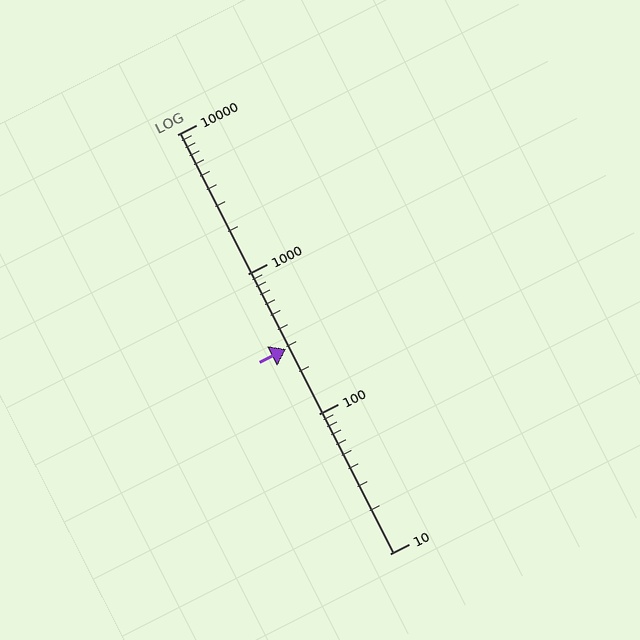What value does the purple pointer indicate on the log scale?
The pointer indicates approximately 290.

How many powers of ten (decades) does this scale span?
The scale spans 3 decades, from 10 to 10000.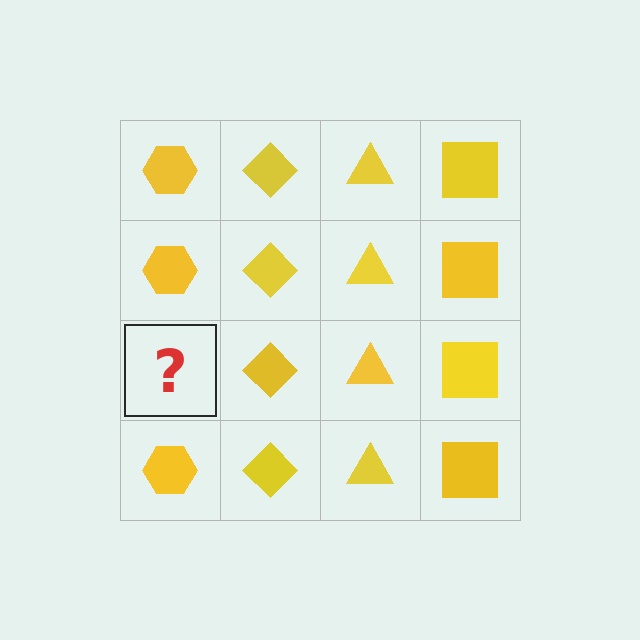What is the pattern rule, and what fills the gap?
The rule is that each column has a consistent shape. The gap should be filled with a yellow hexagon.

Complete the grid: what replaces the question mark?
The question mark should be replaced with a yellow hexagon.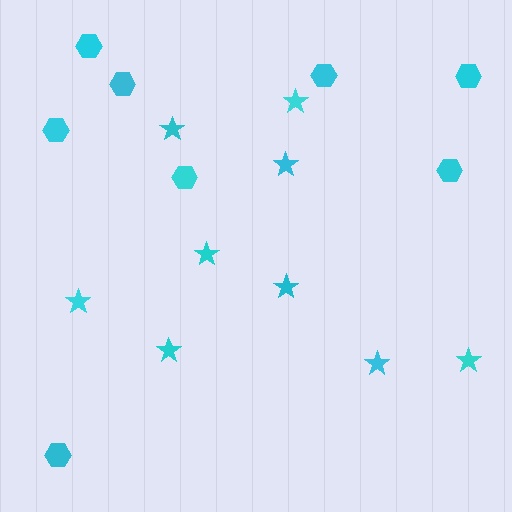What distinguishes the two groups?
There are 2 groups: one group of hexagons (8) and one group of stars (9).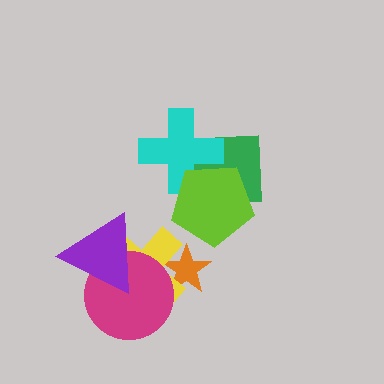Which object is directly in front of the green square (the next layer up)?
The cyan cross is directly in front of the green square.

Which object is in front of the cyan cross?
The lime pentagon is in front of the cyan cross.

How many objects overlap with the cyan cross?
2 objects overlap with the cyan cross.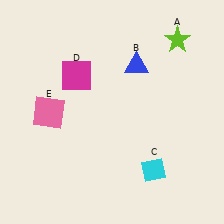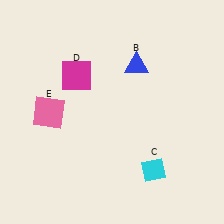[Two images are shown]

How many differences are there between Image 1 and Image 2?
There is 1 difference between the two images.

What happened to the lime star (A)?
The lime star (A) was removed in Image 2. It was in the top-right area of Image 1.